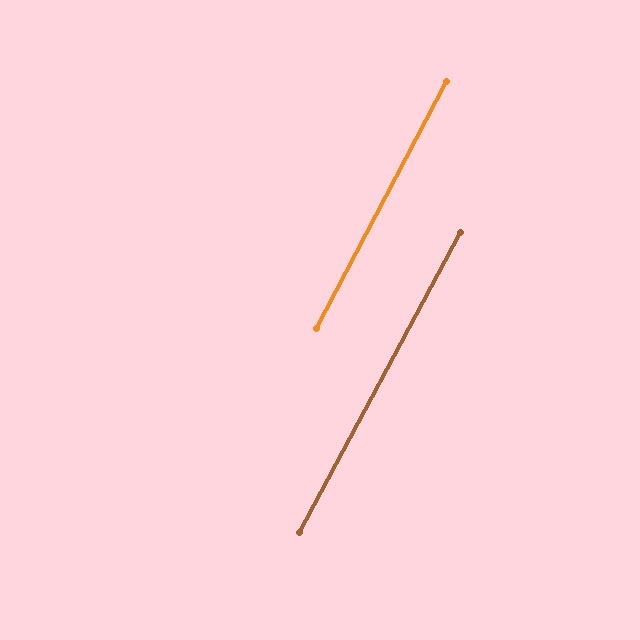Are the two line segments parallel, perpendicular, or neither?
Parallel — their directions differ by only 0.5°.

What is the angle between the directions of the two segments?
Approximately 0 degrees.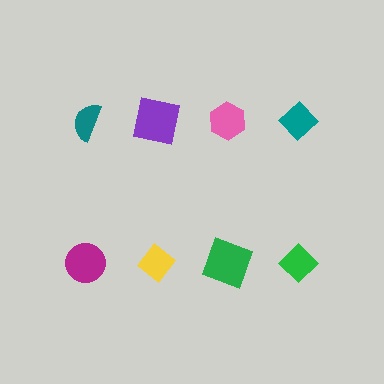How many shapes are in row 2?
4 shapes.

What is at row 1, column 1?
A teal semicircle.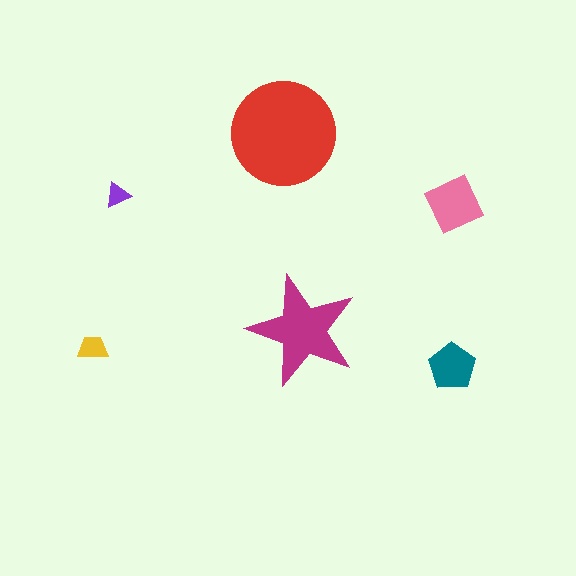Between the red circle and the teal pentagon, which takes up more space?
The red circle.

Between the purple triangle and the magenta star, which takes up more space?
The magenta star.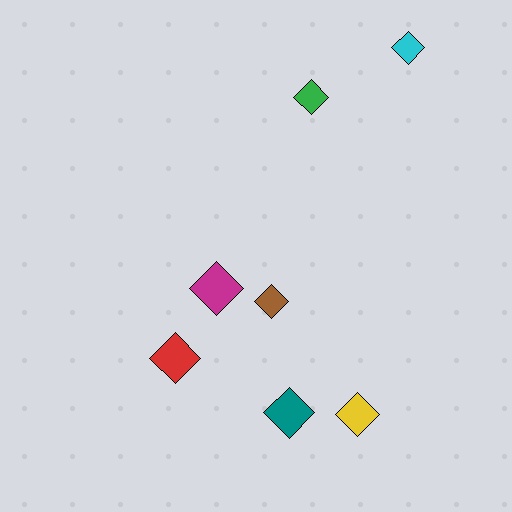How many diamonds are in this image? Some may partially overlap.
There are 7 diamonds.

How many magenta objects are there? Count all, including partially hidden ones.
There is 1 magenta object.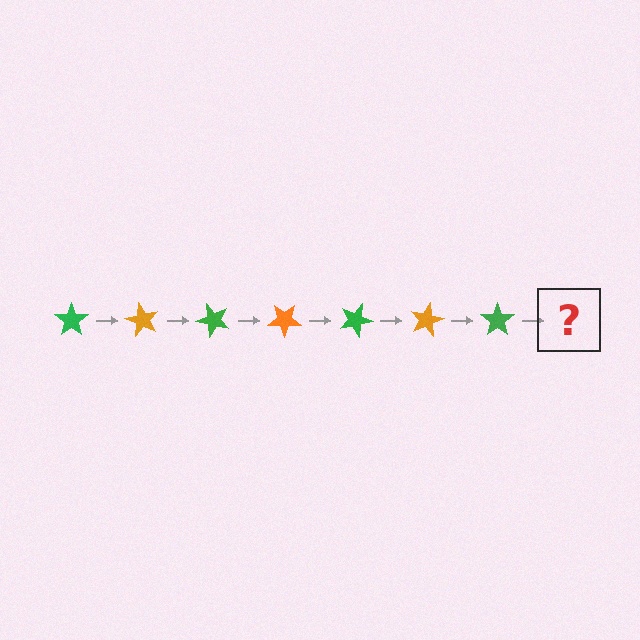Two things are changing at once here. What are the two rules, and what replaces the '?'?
The two rules are that it rotates 60 degrees each step and the color cycles through green and orange. The '?' should be an orange star, rotated 420 degrees from the start.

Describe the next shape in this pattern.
It should be an orange star, rotated 420 degrees from the start.